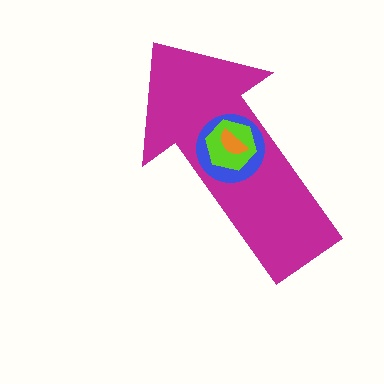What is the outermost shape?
The magenta arrow.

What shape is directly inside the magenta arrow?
The blue circle.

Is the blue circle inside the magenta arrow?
Yes.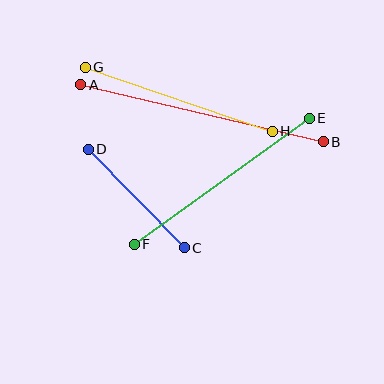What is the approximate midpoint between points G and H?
The midpoint is at approximately (179, 99) pixels.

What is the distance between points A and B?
The distance is approximately 249 pixels.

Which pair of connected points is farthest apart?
Points A and B are farthest apart.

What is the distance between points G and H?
The distance is approximately 198 pixels.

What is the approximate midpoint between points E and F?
The midpoint is at approximately (222, 181) pixels.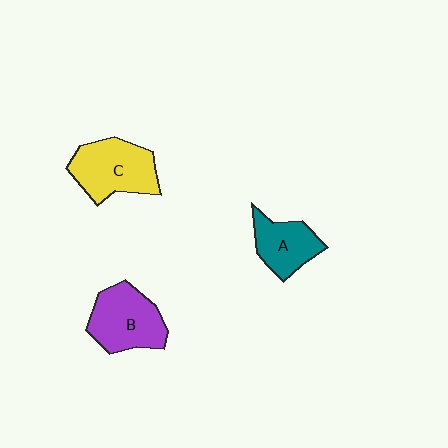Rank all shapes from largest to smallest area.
From largest to smallest: C (yellow), B (purple), A (teal).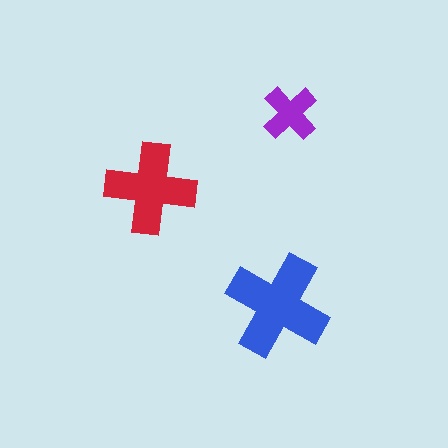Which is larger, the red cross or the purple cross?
The red one.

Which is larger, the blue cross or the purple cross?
The blue one.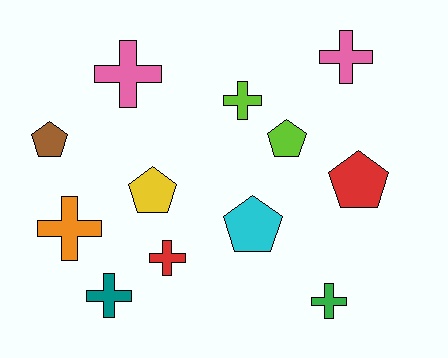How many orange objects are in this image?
There is 1 orange object.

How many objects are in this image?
There are 12 objects.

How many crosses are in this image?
There are 7 crosses.